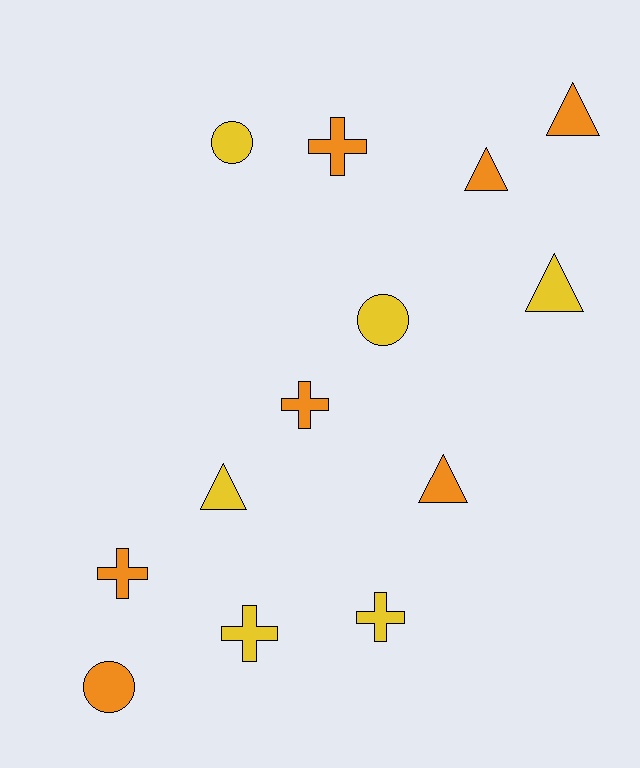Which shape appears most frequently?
Triangle, with 5 objects.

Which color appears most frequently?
Orange, with 7 objects.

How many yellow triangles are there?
There are 2 yellow triangles.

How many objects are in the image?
There are 13 objects.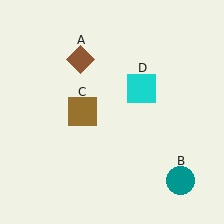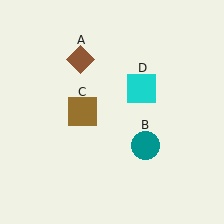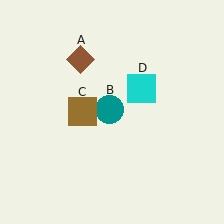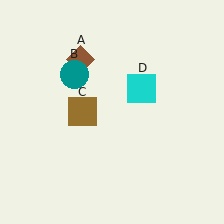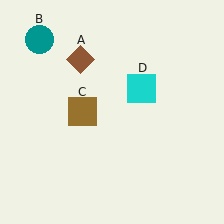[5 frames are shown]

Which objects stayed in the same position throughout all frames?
Brown diamond (object A) and brown square (object C) and cyan square (object D) remained stationary.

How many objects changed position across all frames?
1 object changed position: teal circle (object B).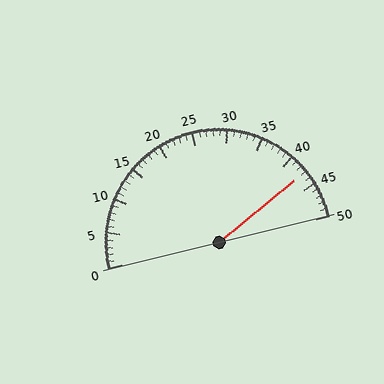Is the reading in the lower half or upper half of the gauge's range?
The reading is in the upper half of the range (0 to 50).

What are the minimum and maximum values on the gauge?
The gauge ranges from 0 to 50.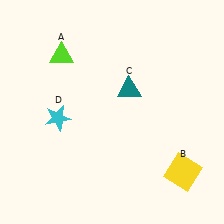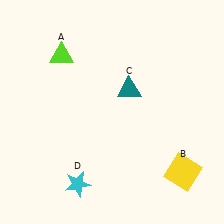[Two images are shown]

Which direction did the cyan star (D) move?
The cyan star (D) moved down.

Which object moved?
The cyan star (D) moved down.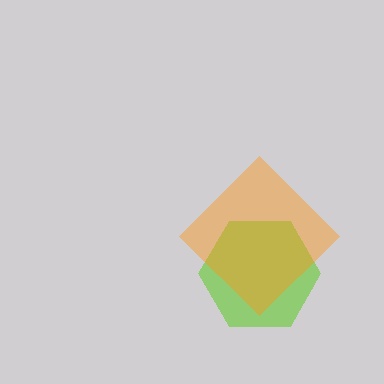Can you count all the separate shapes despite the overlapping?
Yes, there are 2 separate shapes.